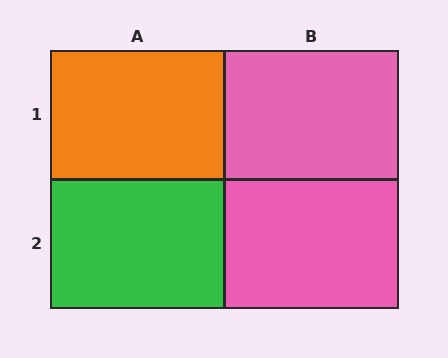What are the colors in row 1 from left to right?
Orange, pink.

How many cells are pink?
2 cells are pink.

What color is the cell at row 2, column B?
Pink.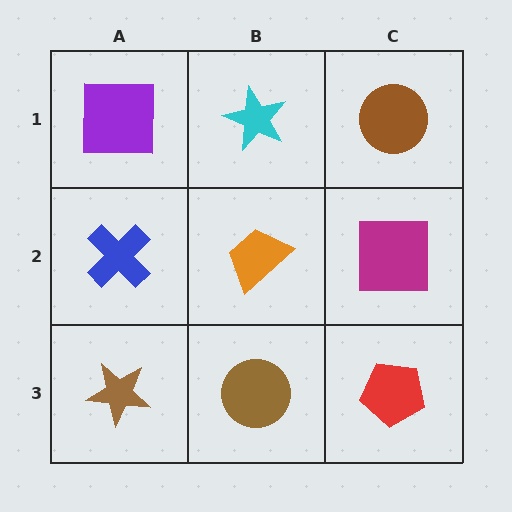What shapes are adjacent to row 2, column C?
A brown circle (row 1, column C), a red pentagon (row 3, column C), an orange trapezoid (row 2, column B).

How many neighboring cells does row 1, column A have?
2.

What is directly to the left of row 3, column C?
A brown circle.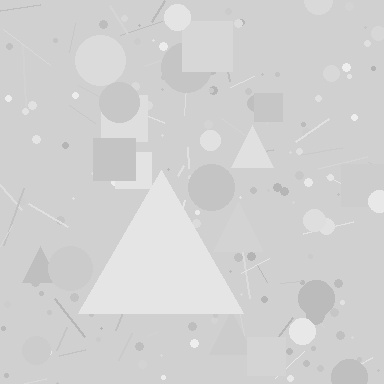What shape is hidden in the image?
A triangle is hidden in the image.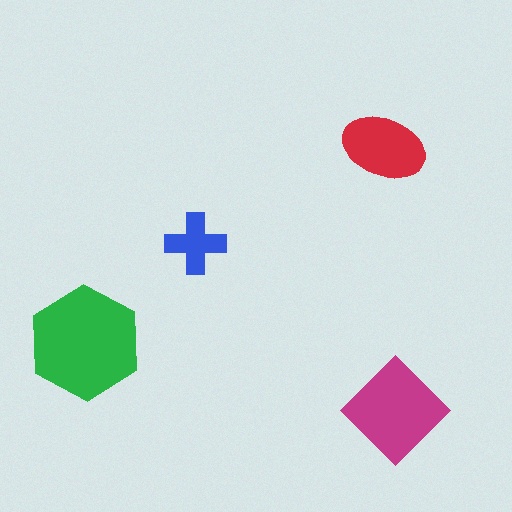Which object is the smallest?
The blue cross.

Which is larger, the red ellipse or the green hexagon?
The green hexagon.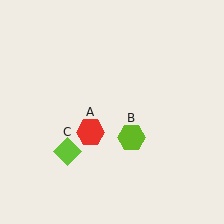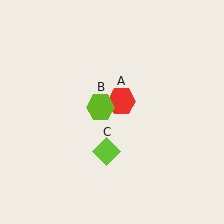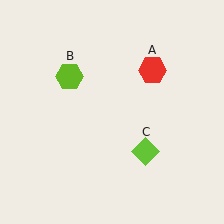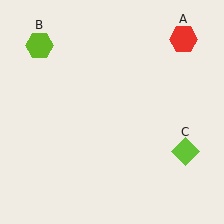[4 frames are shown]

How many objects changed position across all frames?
3 objects changed position: red hexagon (object A), lime hexagon (object B), lime diamond (object C).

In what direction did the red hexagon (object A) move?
The red hexagon (object A) moved up and to the right.